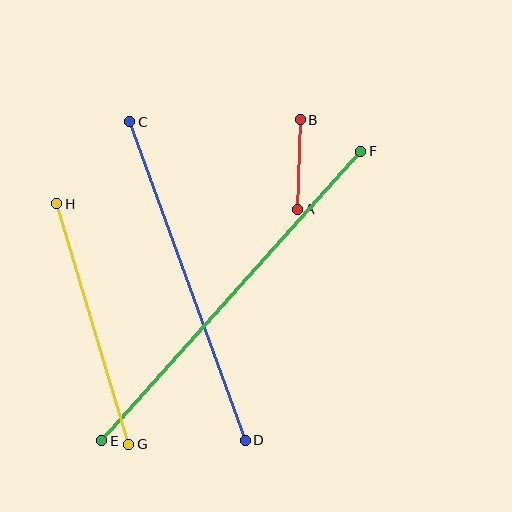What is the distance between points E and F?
The distance is approximately 389 pixels.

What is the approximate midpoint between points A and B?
The midpoint is at approximately (299, 165) pixels.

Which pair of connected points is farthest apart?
Points E and F are farthest apart.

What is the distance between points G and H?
The distance is approximately 251 pixels.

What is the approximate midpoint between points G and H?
The midpoint is at approximately (93, 324) pixels.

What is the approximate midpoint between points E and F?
The midpoint is at approximately (231, 296) pixels.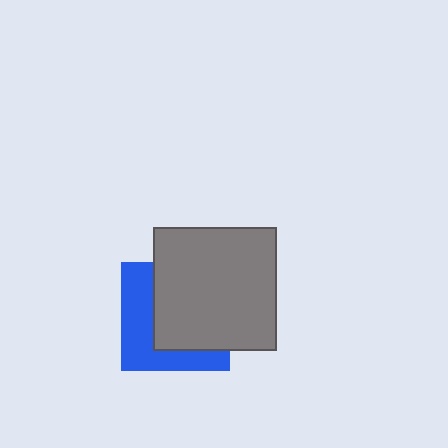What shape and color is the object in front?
The object in front is a gray square.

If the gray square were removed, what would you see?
You would see the complete blue square.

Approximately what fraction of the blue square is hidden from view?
Roughly 58% of the blue square is hidden behind the gray square.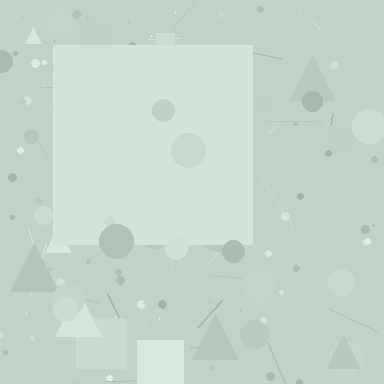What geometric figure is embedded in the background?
A square is embedded in the background.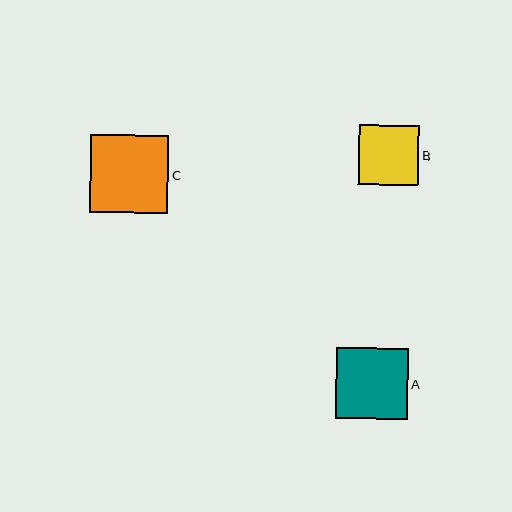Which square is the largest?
Square C is the largest with a size of approximately 78 pixels.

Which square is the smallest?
Square B is the smallest with a size of approximately 60 pixels.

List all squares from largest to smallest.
From largest to smallest: C, A, B.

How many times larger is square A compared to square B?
Square A is approximately 1.2 times the size of square B.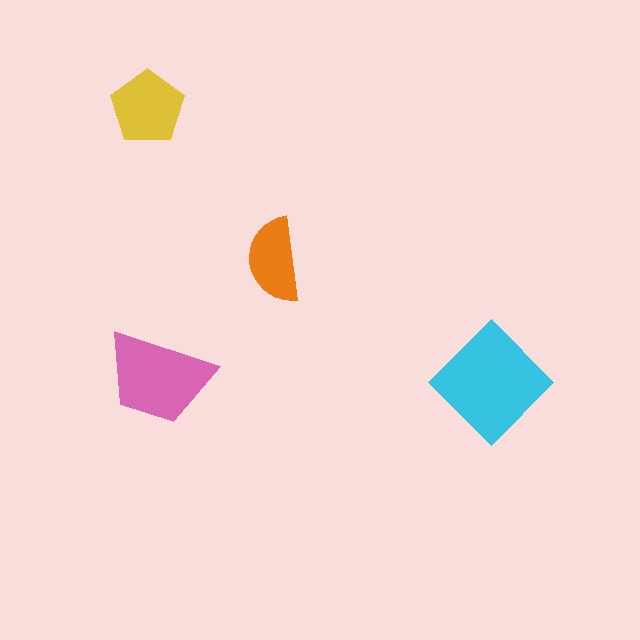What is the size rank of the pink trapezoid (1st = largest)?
2nd.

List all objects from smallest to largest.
The orange semicircle, the yellow pentagon, the pink trapezoid, the cyan diamond.